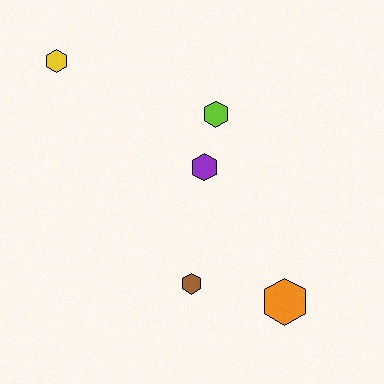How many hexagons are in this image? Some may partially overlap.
There are 5 hexagons.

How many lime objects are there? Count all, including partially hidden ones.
There is 1 lime object.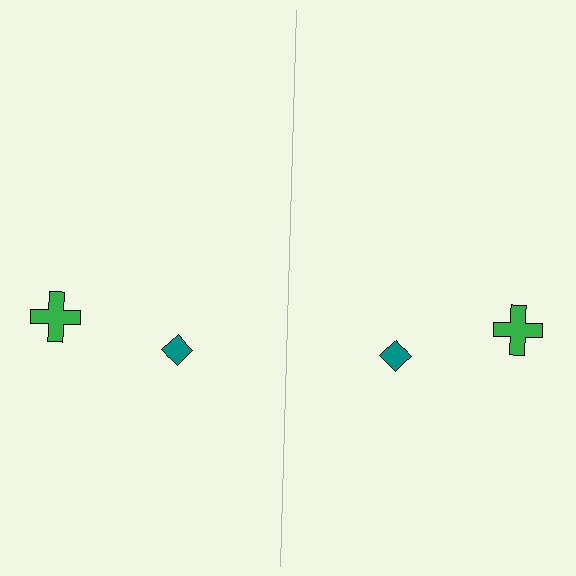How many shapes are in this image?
There are 4 shapes in this image.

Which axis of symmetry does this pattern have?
The pattern has a vertical axis of symmetry running through the center of the image.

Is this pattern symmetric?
Yes, this pattern has bilateral (reflection) symmetry.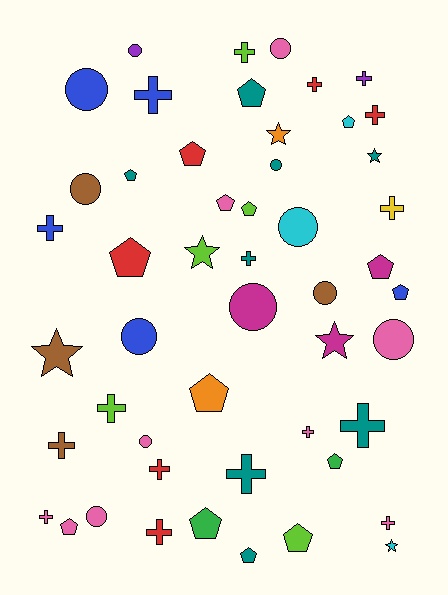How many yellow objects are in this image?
There is 1 yellow object.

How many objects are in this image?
There are 50 objects.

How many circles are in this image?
There are 12 circles.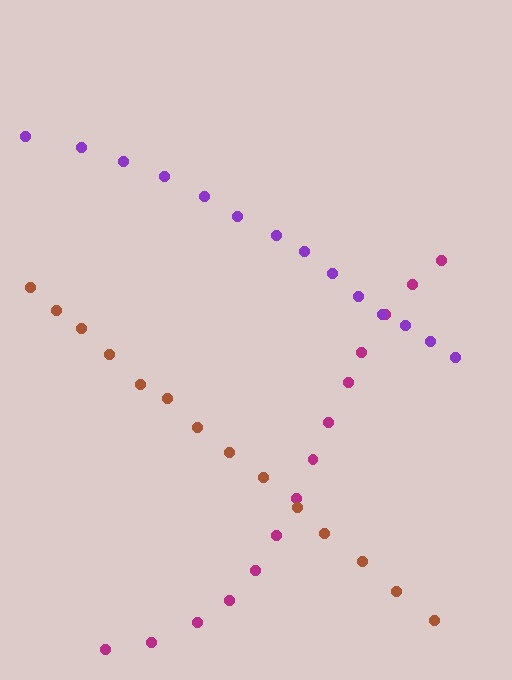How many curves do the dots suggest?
There are 3 distinct paths.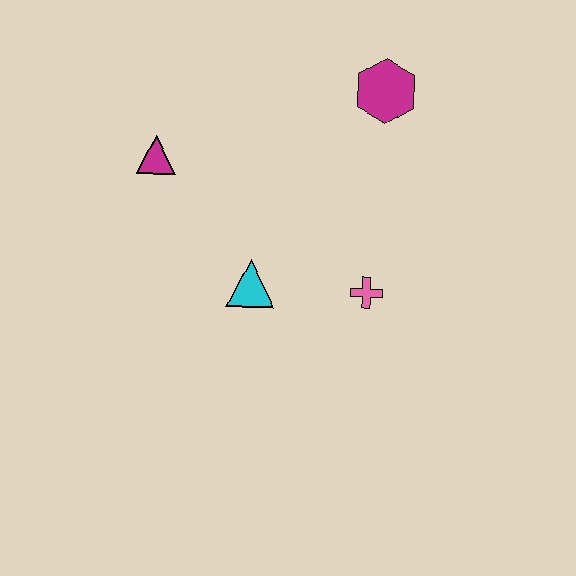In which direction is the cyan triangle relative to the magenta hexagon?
The cyan triangle is below the magenta hexagon.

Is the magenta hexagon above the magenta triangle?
Yes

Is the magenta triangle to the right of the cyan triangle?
No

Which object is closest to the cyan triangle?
The pink cross is closest to the cyan triangle.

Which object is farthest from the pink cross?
The magenta triangle is farthest from the pink cross.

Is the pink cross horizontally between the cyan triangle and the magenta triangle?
No